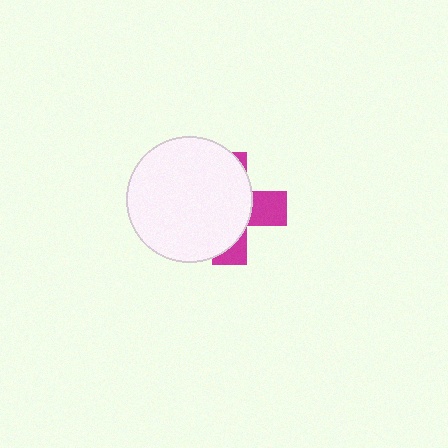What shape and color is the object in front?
The object in front is a white circle.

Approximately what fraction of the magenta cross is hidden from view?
Roughly 70% of the magenta cross is hidden behind the white circle.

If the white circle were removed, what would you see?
You would see the complete magenta cross.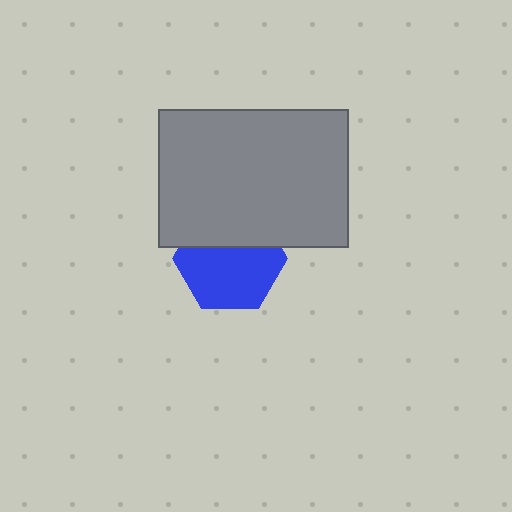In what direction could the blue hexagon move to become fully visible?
The blue hexagon could move down. That would shift it out from behind the gray rectangle entirely.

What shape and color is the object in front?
The object in front is a gray rectangle.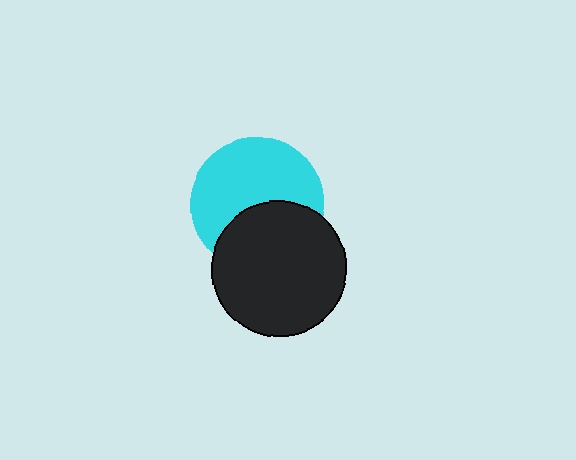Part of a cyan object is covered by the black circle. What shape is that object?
It is a circle.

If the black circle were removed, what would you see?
You would see the complete cyan circle.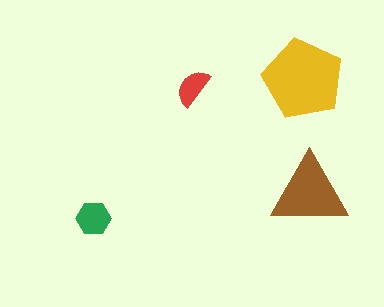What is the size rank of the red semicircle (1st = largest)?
4th.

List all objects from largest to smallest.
The yellow pentagon, the brown triangle, the green hexagon, the red semicircle.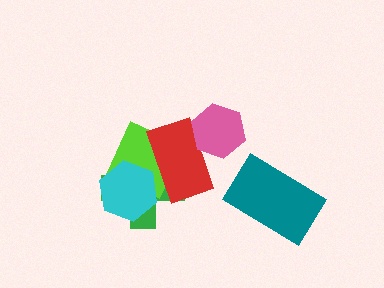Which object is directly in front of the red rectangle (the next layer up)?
The pink hexagon is directly in front of the red rectangle.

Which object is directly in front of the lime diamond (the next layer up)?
The red rectangle is directly in front of the lime diamond.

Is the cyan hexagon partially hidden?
No, no other shape covers it.